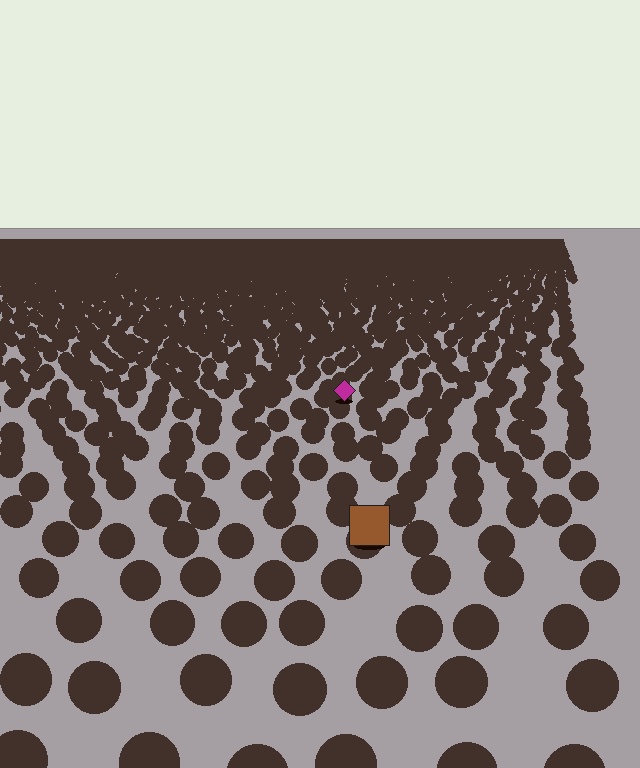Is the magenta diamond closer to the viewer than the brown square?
No. The brown square is closer — you can tell from the texture gradient: the ground texture is coarser near it.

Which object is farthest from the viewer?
The magenta diamond is farthest from the viewer. It appears smaller and the ground texture around it is denser.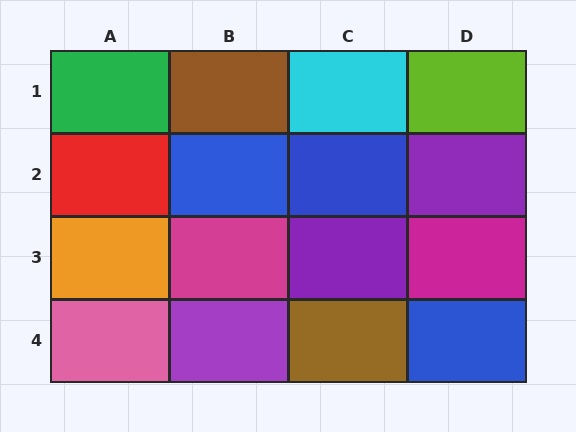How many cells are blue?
3 cells are blue.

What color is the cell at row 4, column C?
Brown.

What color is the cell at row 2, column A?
Red.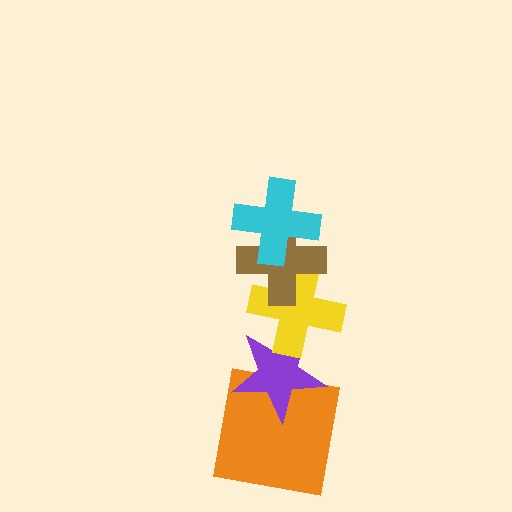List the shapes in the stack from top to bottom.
From top to bottom: the cyan cross, the brown cross, the yellow cross, the purple star, the orange square.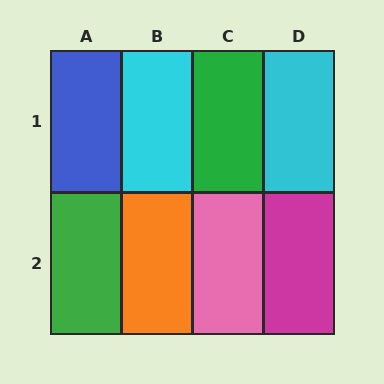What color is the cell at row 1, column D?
Cyan.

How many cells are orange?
1 cell is orange.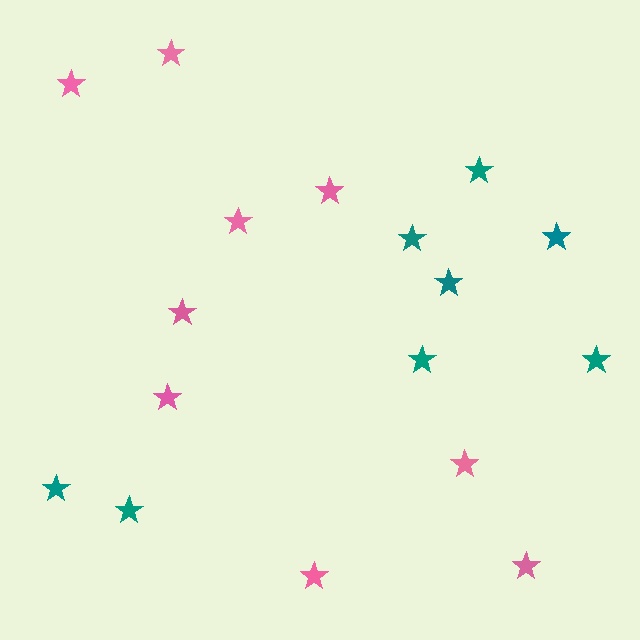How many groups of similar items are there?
There are 2 groups: one group of pink stars (9) and one group of teal stars (8).